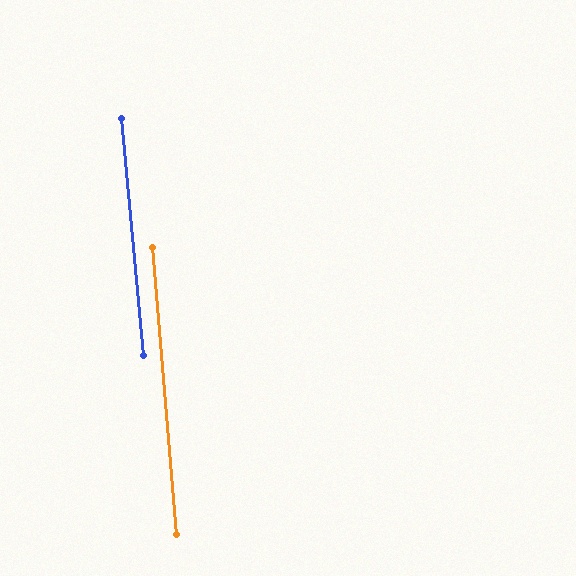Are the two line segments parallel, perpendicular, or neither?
Parallel — their directions differ by only 0.7°.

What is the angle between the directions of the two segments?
Approximately 1 degree.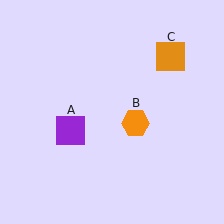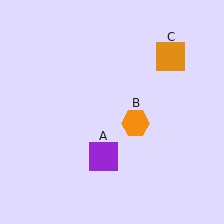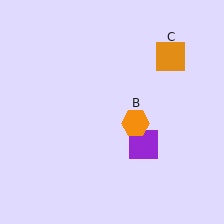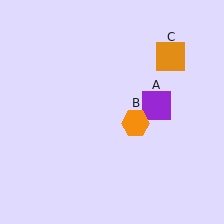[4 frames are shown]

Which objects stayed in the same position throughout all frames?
Orange hexagon (object B) and orange square (object C) remained stationary.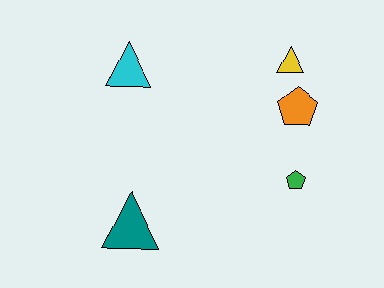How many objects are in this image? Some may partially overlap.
There are 5 objects.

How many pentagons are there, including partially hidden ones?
There are 2 pentagons.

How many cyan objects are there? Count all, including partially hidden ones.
There is 1 cyan object.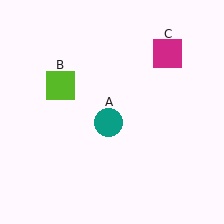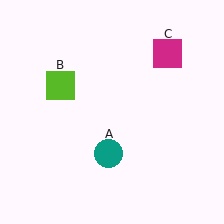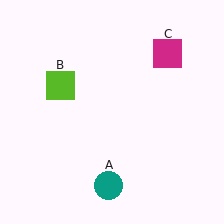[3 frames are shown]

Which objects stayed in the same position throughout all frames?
Lime square (object B) and magenta square (object C) remained stationary.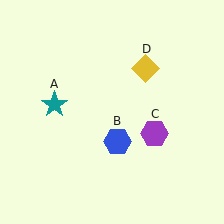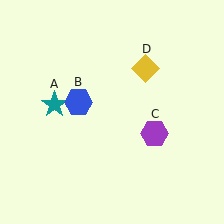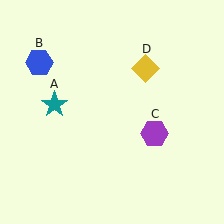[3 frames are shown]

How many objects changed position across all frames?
1 object changed position: blue hexagon (object B).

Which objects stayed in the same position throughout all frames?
Teal star (object A) and purple hexagon (object C) and yellow diamond (object D) remained stationary.